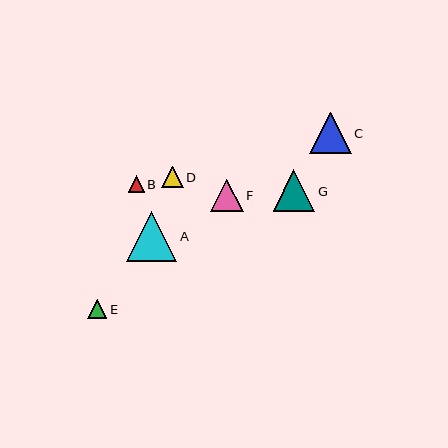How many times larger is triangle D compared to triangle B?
Triangle D is approximately 1.3 times the size of triangle B.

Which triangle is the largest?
Triangle A is the largest with a size of approximately 50 pixels.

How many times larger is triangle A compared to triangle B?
Triangle A is approximately 3.1 times the size of triangle B.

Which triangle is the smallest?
Triangle B is the smallest with a size of approximately 16 pixels.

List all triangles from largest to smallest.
From largest to smallest: A, G, C, F, D, E, B.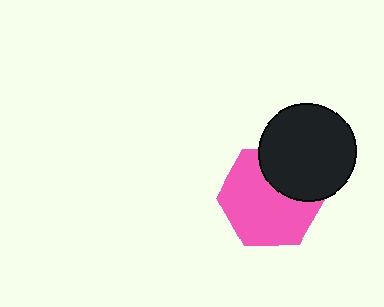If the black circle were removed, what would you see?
You would see the complete pink hexagon.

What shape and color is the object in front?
The object in front is a black circle.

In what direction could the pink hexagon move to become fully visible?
The pink hexagon could move toward the lower-left. That would shift it out from behind the black circle entirely.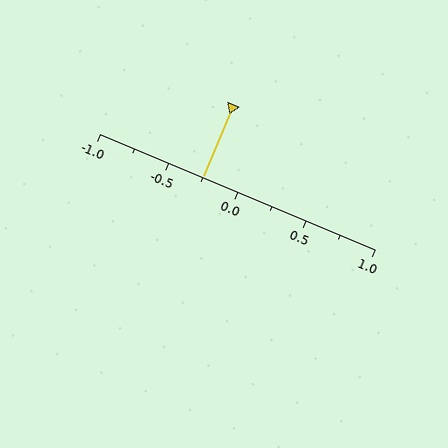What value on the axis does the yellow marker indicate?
The marker indicates approximately -0.25.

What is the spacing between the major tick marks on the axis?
The major ticks are spaced 0.5 apart.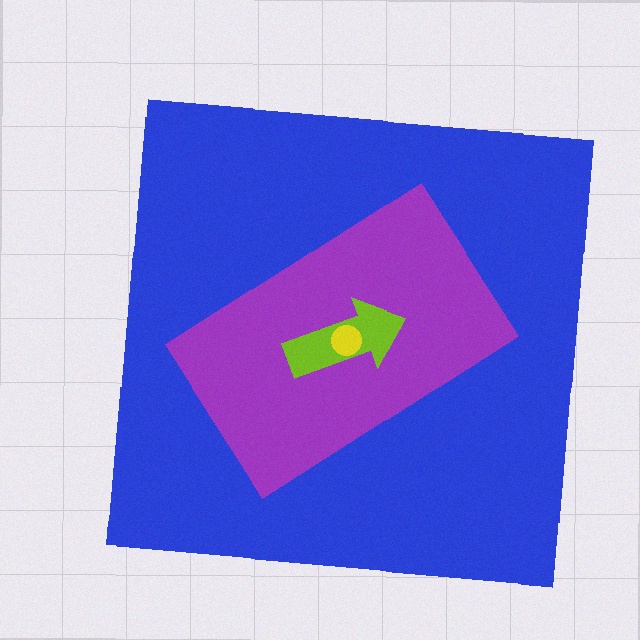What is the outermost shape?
The blue square.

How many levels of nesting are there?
4.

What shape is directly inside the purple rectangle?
The lime arrow.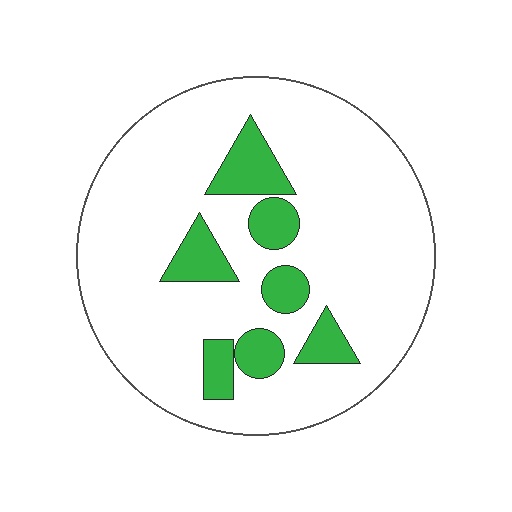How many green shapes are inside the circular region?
7.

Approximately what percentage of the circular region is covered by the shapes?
Approximately 15%.